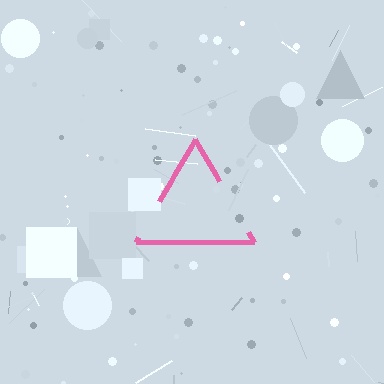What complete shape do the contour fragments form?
The contour fragments form a triangle.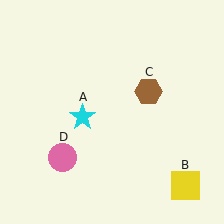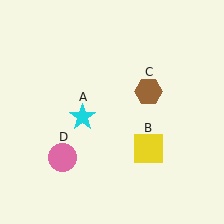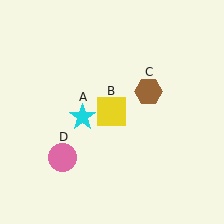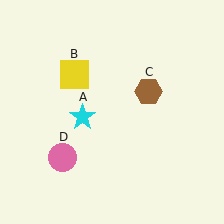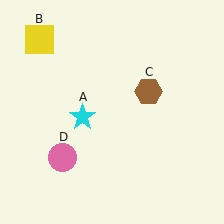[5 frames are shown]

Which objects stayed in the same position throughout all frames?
Cyan star (object A) and brown hexagon (object C) and pink circle (object D) remained stationary.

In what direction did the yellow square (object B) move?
The yellow square (object B) moved up and to the left.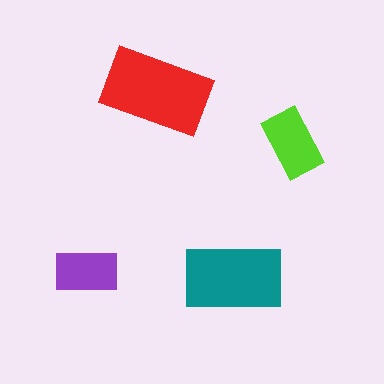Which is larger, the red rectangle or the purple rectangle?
The red one.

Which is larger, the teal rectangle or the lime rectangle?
The teal one.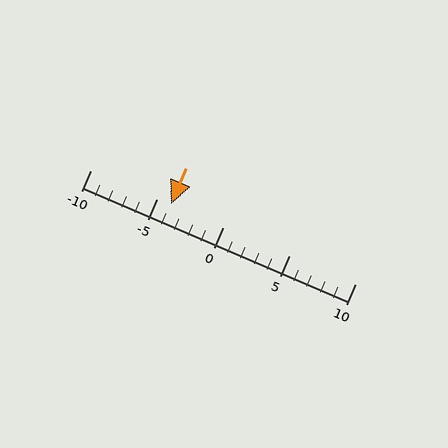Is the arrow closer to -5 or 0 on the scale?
The arrow is closer to -5.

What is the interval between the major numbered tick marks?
The major tick marks are spaced 5 units apart.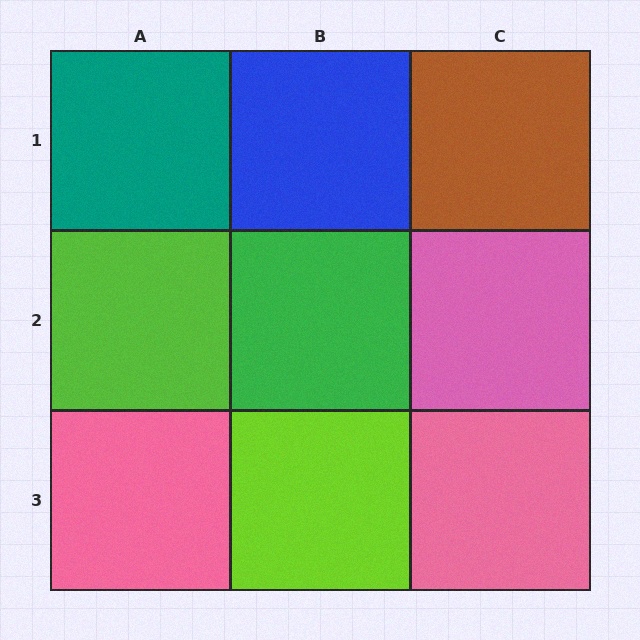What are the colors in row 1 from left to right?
Teal, blue, brown.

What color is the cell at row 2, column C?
Pink.